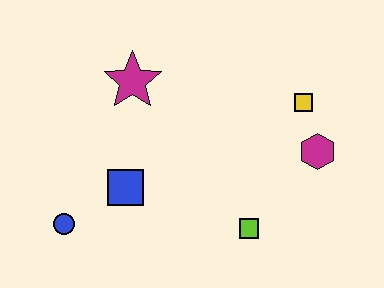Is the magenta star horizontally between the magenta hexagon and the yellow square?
No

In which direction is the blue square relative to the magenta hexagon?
The blue square is to the left of the magenta hexagon.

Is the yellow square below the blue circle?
No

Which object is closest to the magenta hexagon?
The yellow square is closest to the magenta hexagon.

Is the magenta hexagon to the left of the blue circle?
No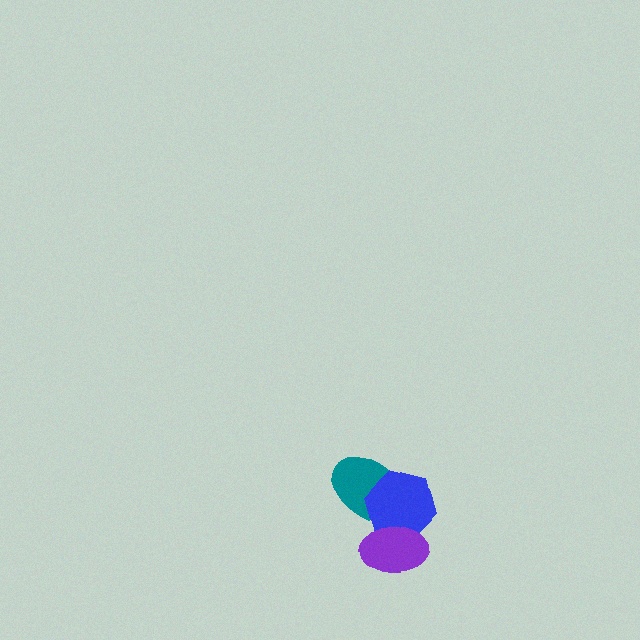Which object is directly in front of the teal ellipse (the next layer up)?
The blue hexagon is directly in front of the teal ellipse.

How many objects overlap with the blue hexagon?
2 objects overlap with the blue hexagon.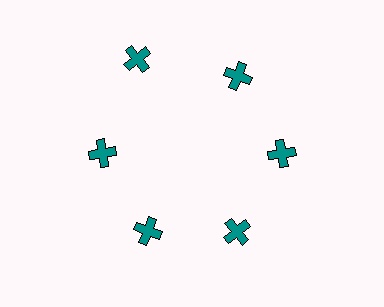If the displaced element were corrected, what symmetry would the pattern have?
It would have 6-fold rotational symmetry — the pattern would map onto itself every 60 degrees.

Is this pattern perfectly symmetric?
No. The 6 teal crosses are arranged in a ring, but one element near the 11 o'clock position is pushed outward from the center, breaking the 6-fold rotational symmetry.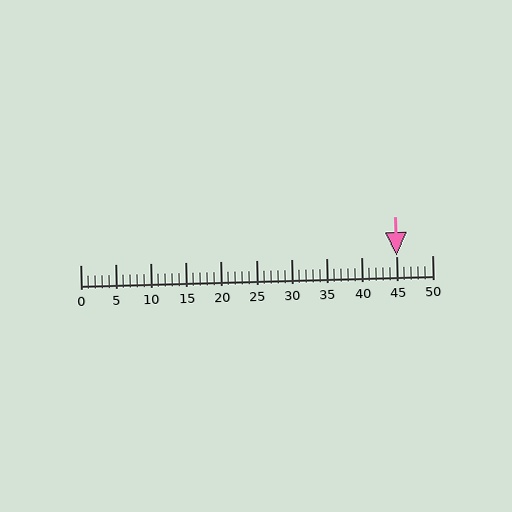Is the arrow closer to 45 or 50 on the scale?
The arrow is closer to 45.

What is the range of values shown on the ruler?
The ruler shows values from 0 to 50.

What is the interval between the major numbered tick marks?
The major tick marks are spaced 5 units apart.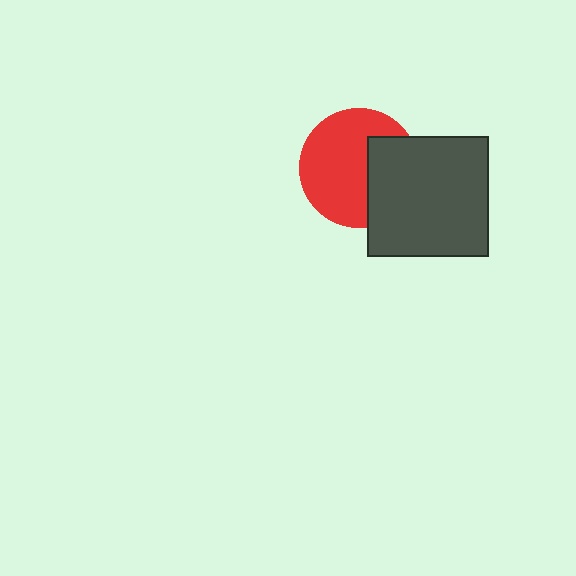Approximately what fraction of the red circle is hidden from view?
Roughly 34% of the red circle is hidden behind the dark gray square.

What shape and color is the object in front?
The object in front is a dark gray square.